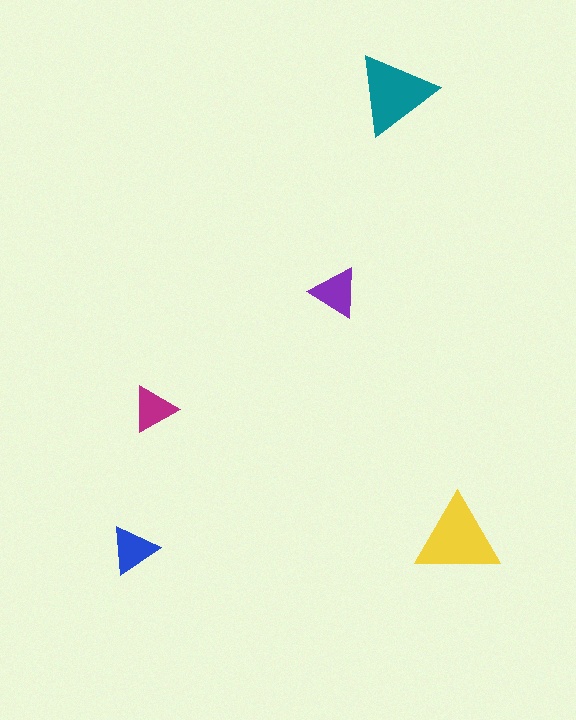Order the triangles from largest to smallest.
the yellow one, the teal one, the purple one, the blue one, the magenta one.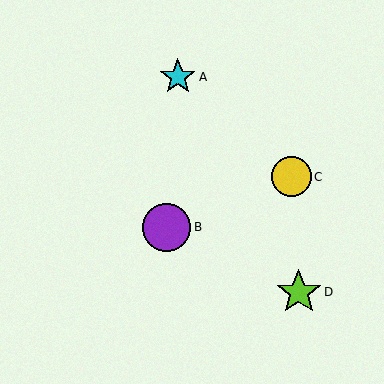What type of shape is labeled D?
Shape D is a lime star.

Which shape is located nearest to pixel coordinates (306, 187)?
The yellow circle (labeled C) at (291, 177) is nearest to that location.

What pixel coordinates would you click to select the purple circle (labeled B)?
Click at (167, 227) to select the purple circle B.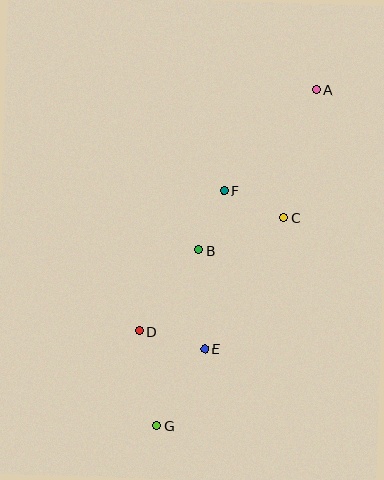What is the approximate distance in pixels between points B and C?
The distance between B and C is approximately 91 pixels.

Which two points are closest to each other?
Points B and F are closest to each other.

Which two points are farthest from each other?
Points A and G are farthest from each other.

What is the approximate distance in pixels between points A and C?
The distance between A and C is approximately 132 pixels.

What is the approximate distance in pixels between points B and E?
The distance between B and E is approximately 99 pixels.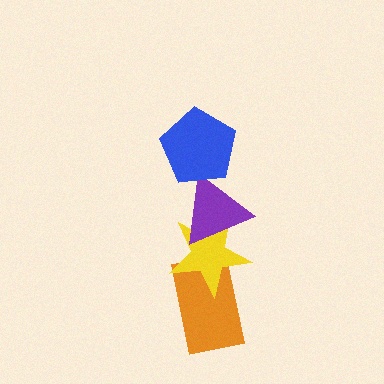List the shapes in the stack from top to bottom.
From top to bottom: the blue pentagon, the purple triangle, the yellow star, the orange rectangle.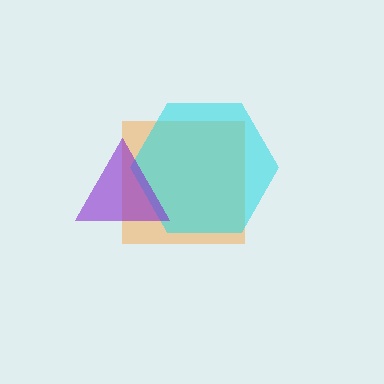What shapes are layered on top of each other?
The layered shapes are: an orange square, a cyan hexagon, a purple triangle.